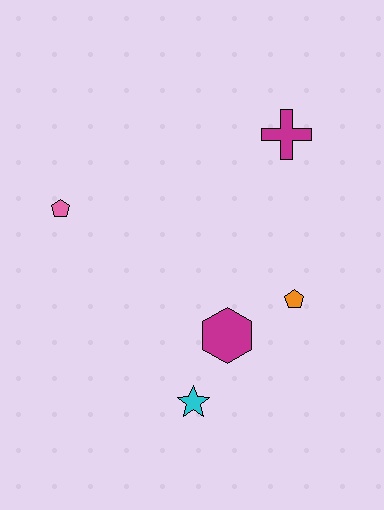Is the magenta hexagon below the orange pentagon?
Yes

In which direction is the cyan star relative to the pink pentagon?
The cyan star is below the pink pentagon.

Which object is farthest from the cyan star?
The magenta cross is farthest from the cyan star.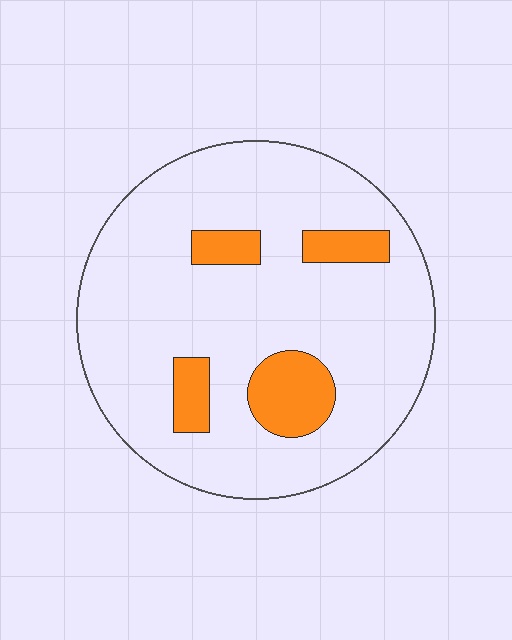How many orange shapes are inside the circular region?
4.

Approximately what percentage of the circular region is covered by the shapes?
Approximately 15%.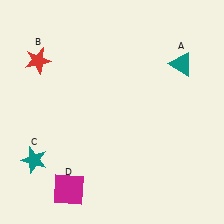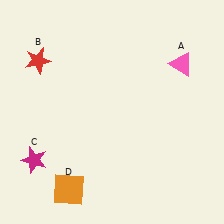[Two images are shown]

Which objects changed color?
A changed from teal to pink. C changed from teal to magenta. D changed from magenta to orange.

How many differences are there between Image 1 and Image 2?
There are 3 differences between the two images.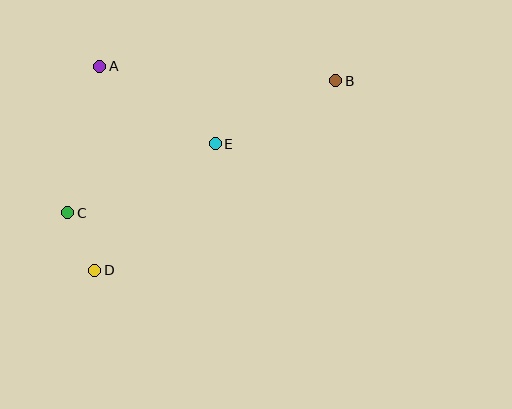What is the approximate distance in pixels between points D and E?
The distance between D and E is approximately 175 pixels.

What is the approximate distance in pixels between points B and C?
The distance between B and C is approximately 299 pixels.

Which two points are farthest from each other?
Points B and D are farthest from each other.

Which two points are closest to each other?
Points C and D are closest to each other.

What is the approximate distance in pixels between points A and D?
The distance between A and D is approximately 204 pixels.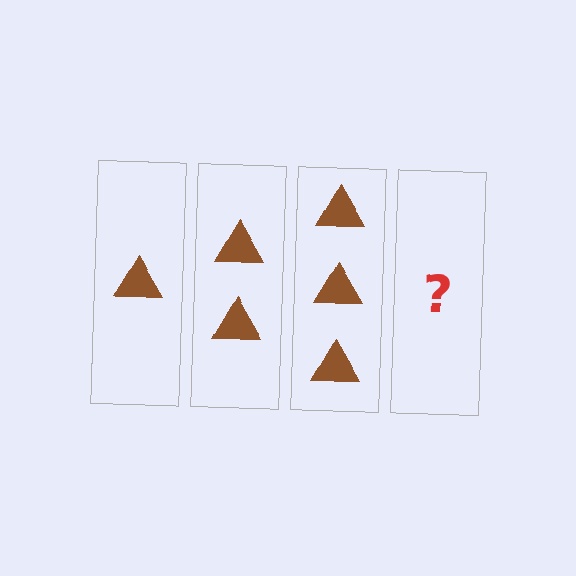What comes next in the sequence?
The next element should be 4 triangles.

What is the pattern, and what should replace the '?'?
The pattern is that each step adds one more triangle. The '?' should be 4 triangles.